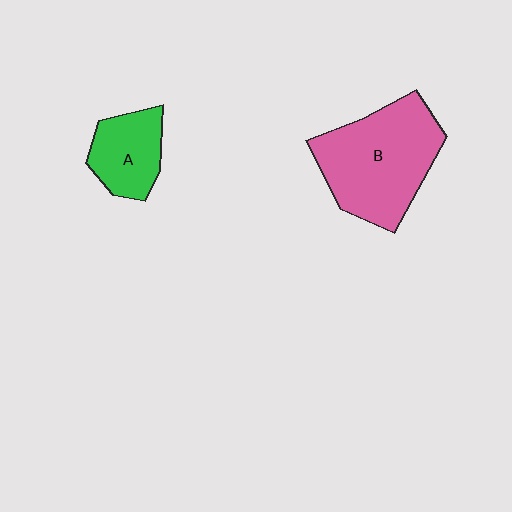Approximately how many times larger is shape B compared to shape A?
Approximately 2.1 times.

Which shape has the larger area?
Shape B (pink).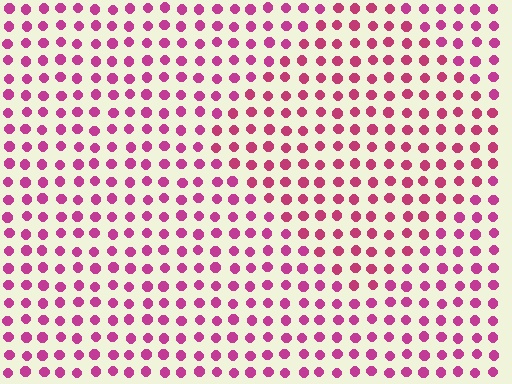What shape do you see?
I see a diamond.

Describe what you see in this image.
The image is filled with small magenta elements in a uniform arrangement. A diamond-shaped region is visible where the elements are tinted to a slightly different hue, forming a subtle color boundary.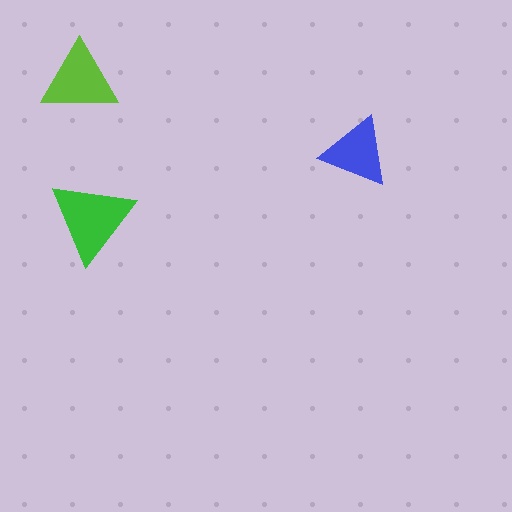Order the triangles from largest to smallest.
the green one, the lime one, the blue one.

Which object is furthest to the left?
The lime triangle is leftmost.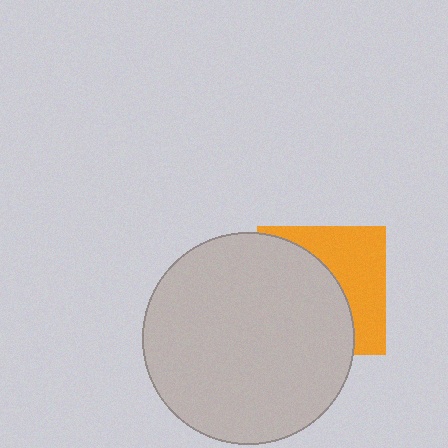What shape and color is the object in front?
The object in front is a light gray circle.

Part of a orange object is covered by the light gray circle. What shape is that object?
It is a square.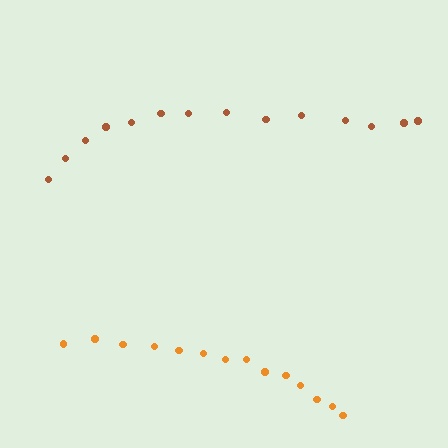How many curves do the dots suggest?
There are 2 distinct paths.